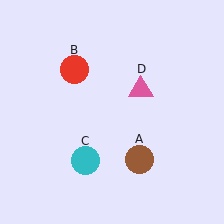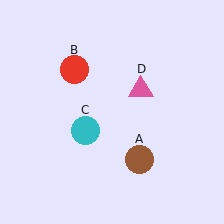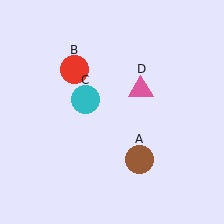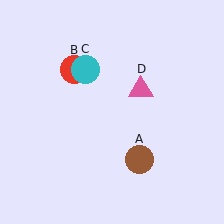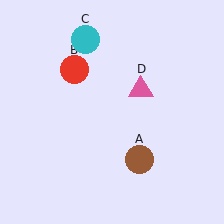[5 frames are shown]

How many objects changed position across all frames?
1 object changed position: cyan circle (object C).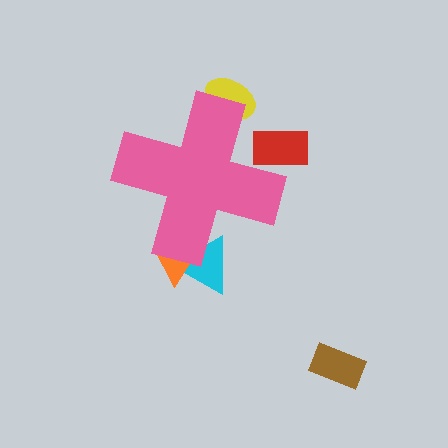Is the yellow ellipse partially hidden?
Yes, the yellow ellipse is partially hidden behind the pink cross.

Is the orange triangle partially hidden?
Yes, the orange triangle is partially hidden behind the pink cross.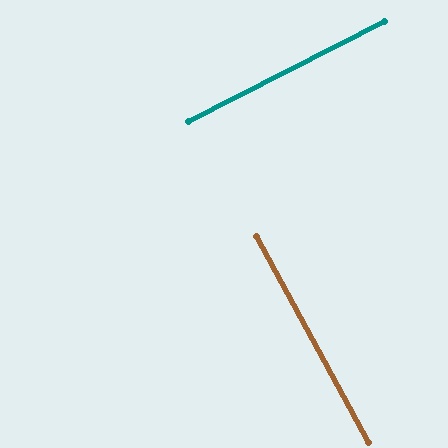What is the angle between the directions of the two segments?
Approximately 89 degrees.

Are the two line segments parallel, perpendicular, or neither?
Perpendicular — they meet at approximately 89°.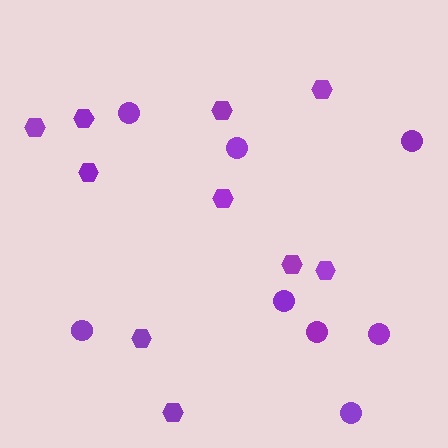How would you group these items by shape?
There are 2 groups: one group of circles (8) and one group of hexagons (10).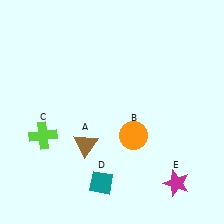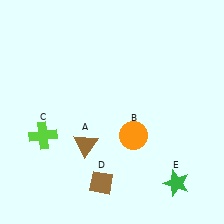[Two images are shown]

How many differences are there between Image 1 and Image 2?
There are 2 differences between the two images.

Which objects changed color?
D changed from teal to brown. E changed from magenta to green.